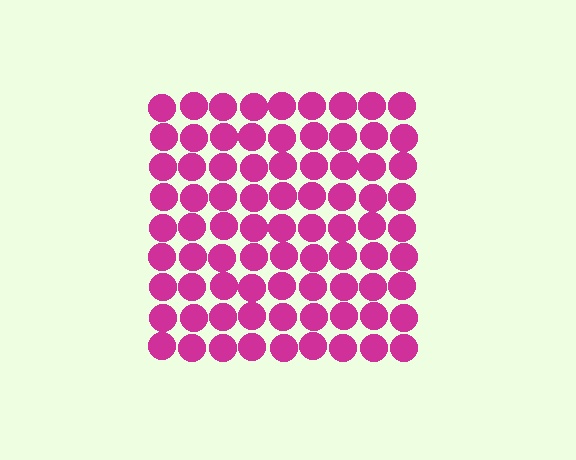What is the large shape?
The large shape is a square.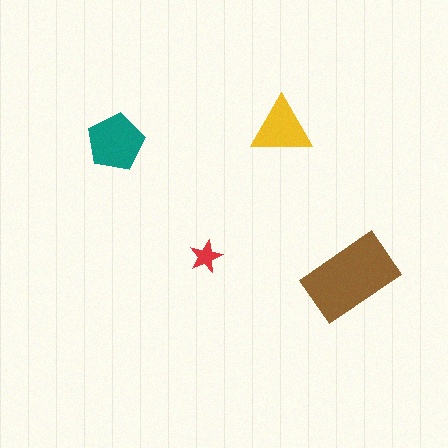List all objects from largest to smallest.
The brown rectangle, the teal pentagon, the yellow triangle, the red star.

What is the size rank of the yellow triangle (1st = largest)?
3rd.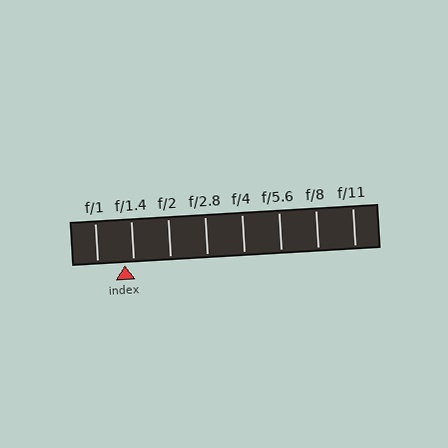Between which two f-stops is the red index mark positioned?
The index mark is between f/1 and f/1.4.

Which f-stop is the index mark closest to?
The index mark is closest to f/1.4.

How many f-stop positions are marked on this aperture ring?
There are 8 f-stop positions marked.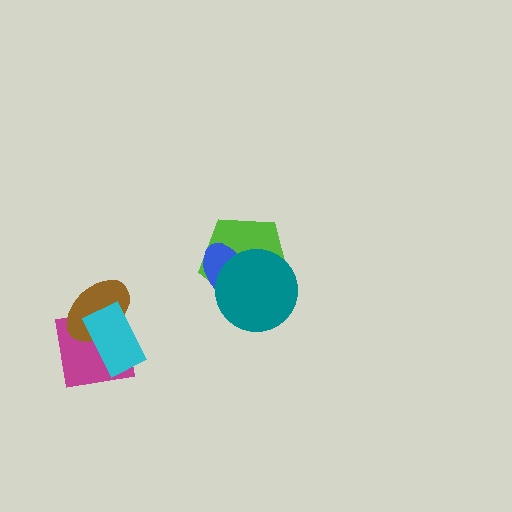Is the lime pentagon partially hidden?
Yes, it is partially covered by another shape.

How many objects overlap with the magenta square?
2 objects overlap with the magenta square.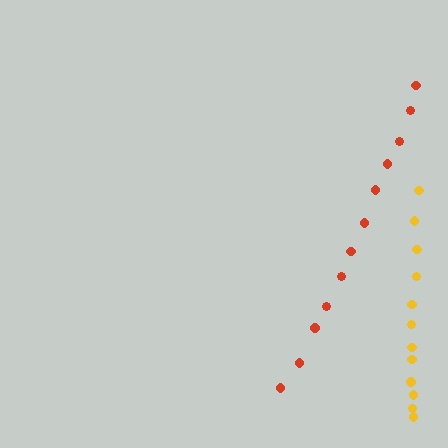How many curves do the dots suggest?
There are 2 distinct paths.